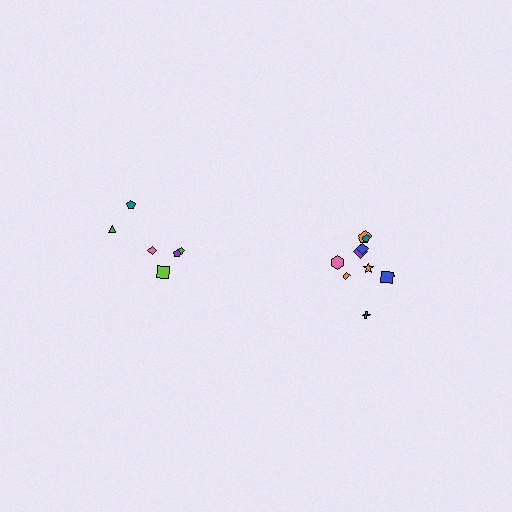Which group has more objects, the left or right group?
The right group.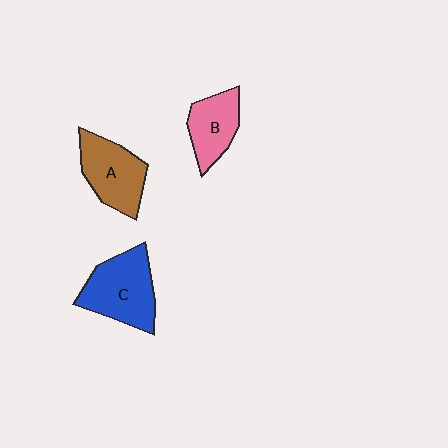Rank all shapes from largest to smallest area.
From largest to smallest: C (blue), A (brown), B (pink).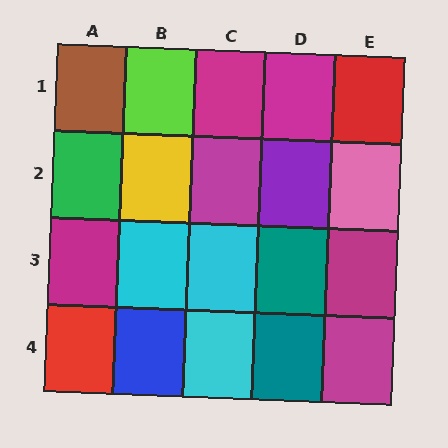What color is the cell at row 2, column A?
Green.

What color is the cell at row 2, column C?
Magenta.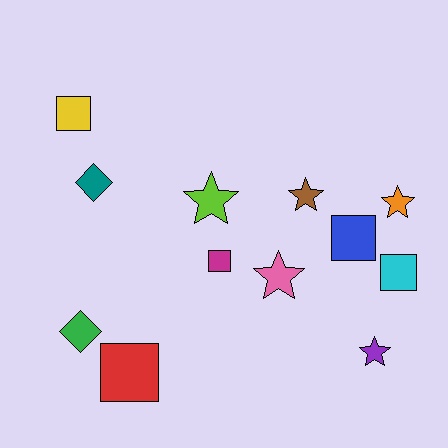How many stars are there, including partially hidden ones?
There are 5 stars.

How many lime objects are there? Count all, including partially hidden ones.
There is 1 lime object.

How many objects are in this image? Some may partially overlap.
There are 12 objects.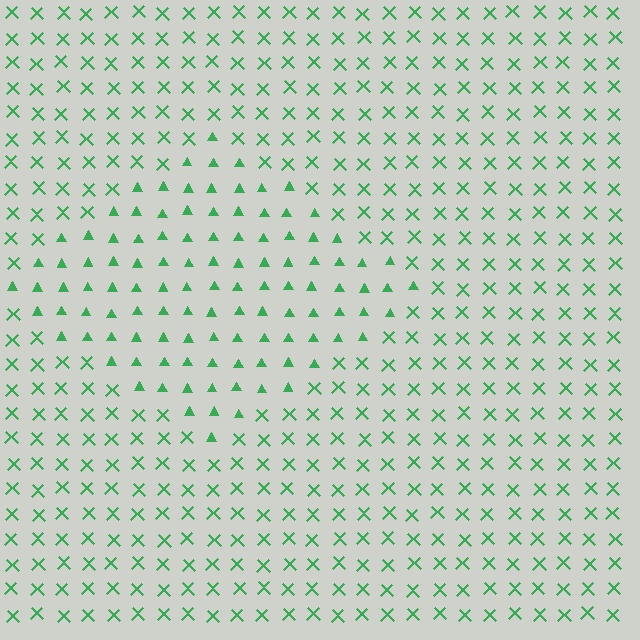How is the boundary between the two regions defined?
The boundary is defined by a change in element shape: triangles inside vs. X marks outside. All elements share the same color and spacing.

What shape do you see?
I see a diamond.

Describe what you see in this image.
The image is filled with small green elements arranged in a uniform grid. A diamond-shaped region contains triangles, while the surrounding area contains X marks. The boundary is defined purely by the change in element shape.